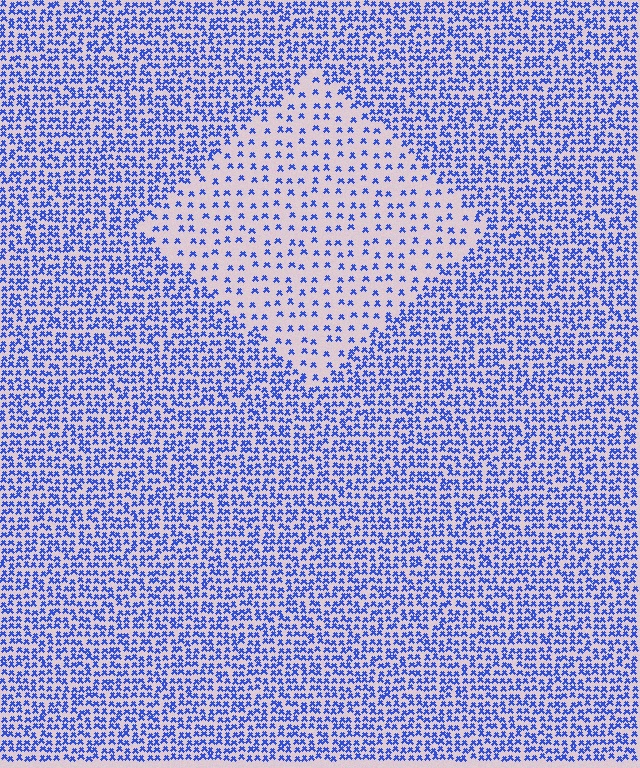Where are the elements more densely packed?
The elements are more densely packed outside the diamond boundary.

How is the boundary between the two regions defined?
The boundary is defined by a change in element density (approximately 2.6x ratio). All elements are the same color, size, and shape.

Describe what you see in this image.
The image contains small blue elements arranged at two different densities. A diamond-shaped region is visible where the elements are less densely packed than the surrounding area.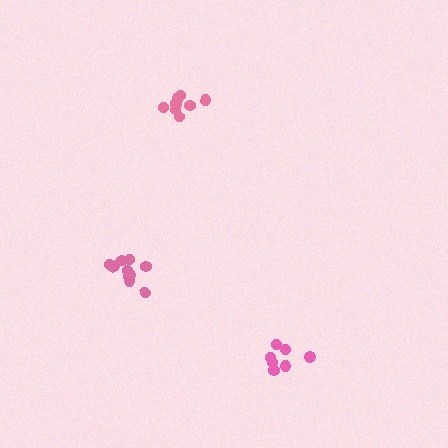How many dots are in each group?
Group 1: 7 dots, Group 2: 8 dots, Group 3: 10 dots (25 total).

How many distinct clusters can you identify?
There are 3 distinct clusters.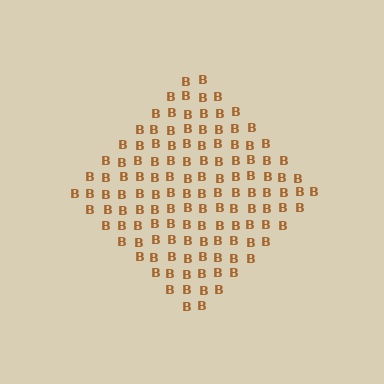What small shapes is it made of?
It is made of small letter B's.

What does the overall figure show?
The overall figure shows a diamond.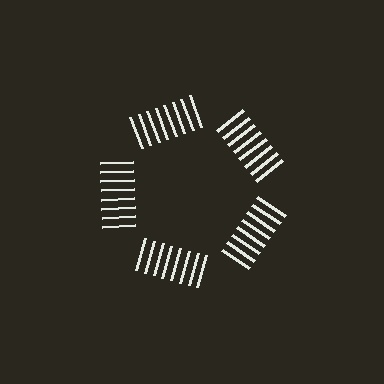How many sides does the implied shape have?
5 sides — the line-ends trace a pentagon.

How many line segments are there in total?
40 — 8 along each of the 5 edges.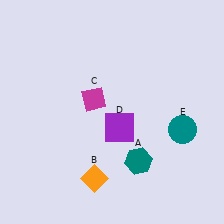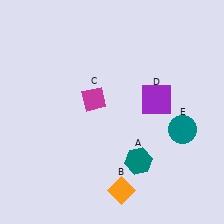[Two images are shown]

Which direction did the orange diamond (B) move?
The orange diamond (B) moved right.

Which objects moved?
The objects that moved are: the orange diamond (B), the purple square (D).